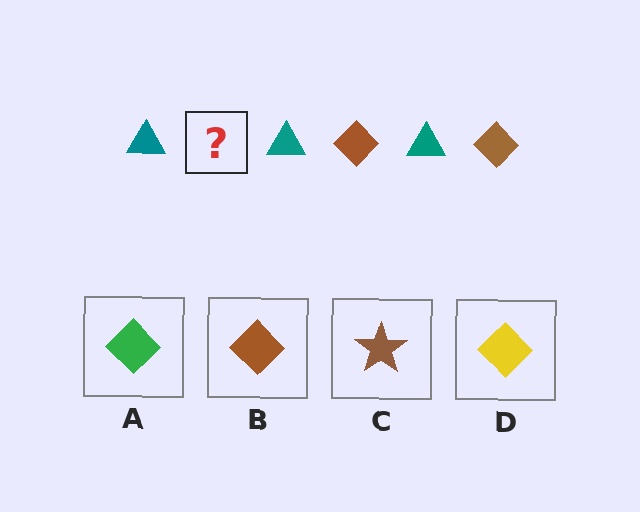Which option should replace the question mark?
Option B.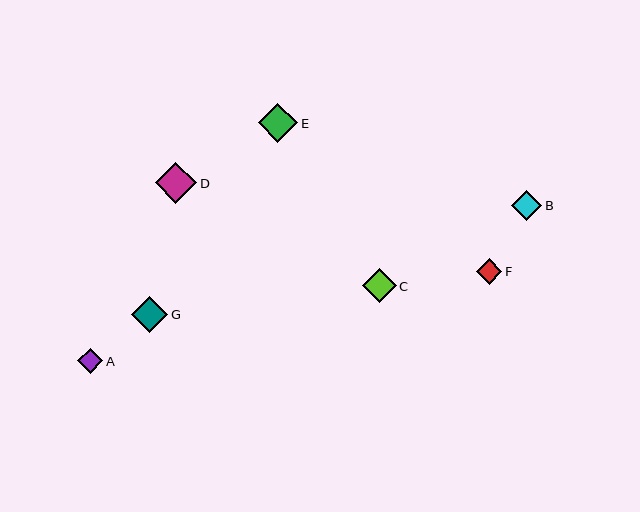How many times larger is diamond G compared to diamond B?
Diamond G is approximately 1.2 times the size of diamond B.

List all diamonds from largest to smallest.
From largest to smallest: D, E, G, C, B, F, A.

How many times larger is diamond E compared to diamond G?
Diamond E is approximately 1.1 times the size of diamond G.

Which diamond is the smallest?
Diamond A is the smallest with a size of approximately 25 pixels.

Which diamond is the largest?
Diamond D is the largest with a size of approximately 42 pixels.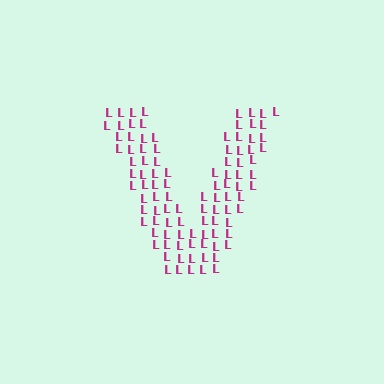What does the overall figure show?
The overall figure shows the letter V.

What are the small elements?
The small elements are letter L's.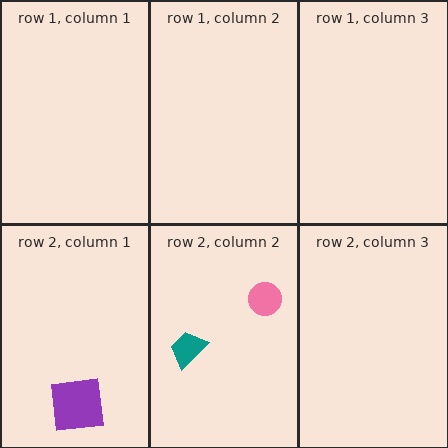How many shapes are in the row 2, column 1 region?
1.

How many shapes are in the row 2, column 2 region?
2.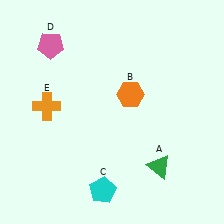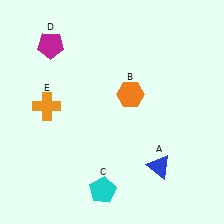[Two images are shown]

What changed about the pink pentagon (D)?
In Image 1, D is pink. In Image 2, it changed to magenta.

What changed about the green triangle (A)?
In Image 1, A is green. In Image 2, it changed to blue.